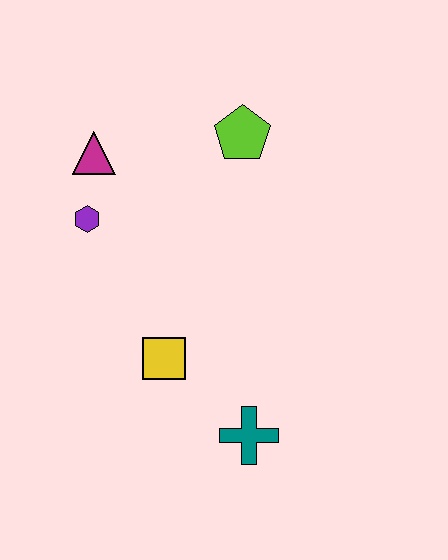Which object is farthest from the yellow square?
The lime pentagon is farthest from the yellow square.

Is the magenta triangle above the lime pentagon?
No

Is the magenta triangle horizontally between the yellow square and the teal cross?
No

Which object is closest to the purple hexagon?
The magenta triangle is closest to the purple hexagon.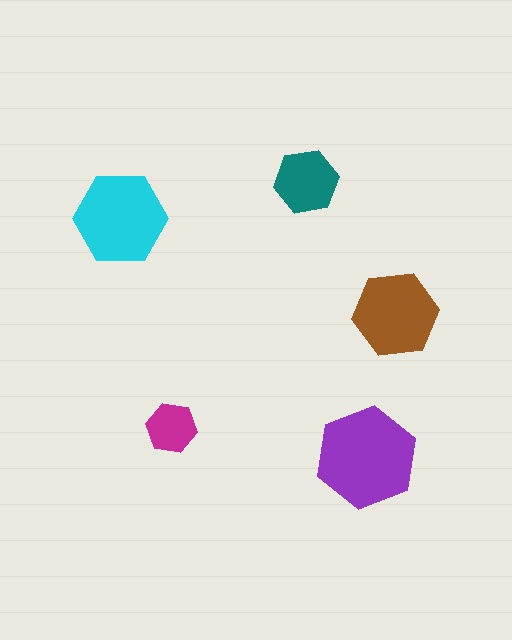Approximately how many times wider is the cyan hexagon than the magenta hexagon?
About 2 times wider.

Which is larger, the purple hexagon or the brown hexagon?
The purple one.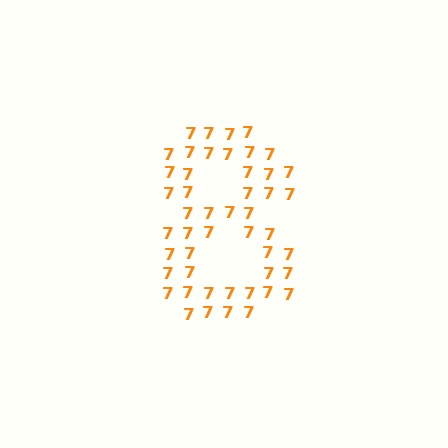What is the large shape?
The large shape is the digit 8.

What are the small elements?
The small elements are digit 7's.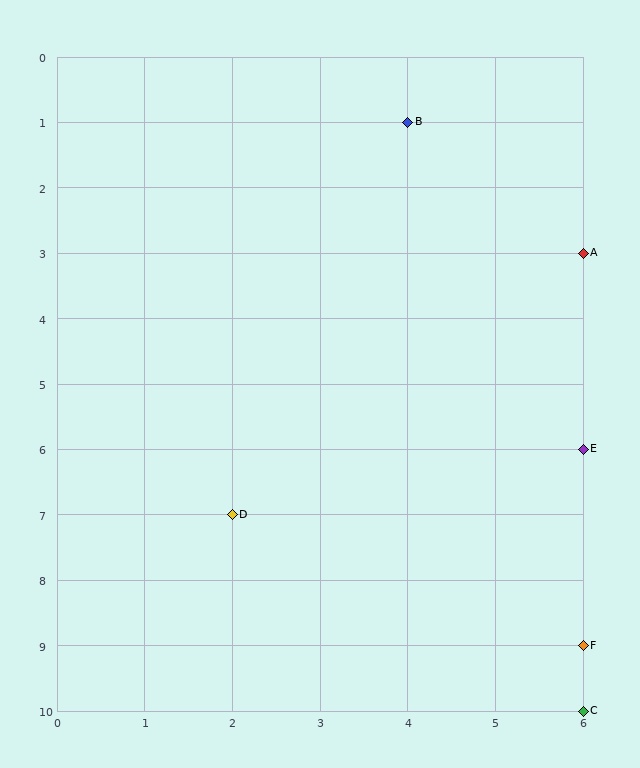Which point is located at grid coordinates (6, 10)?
Point C is at (6, 10).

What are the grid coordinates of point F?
Point F is at grid coordinates (6, 9).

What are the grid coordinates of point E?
Point E is at grid coordinates (6, 6).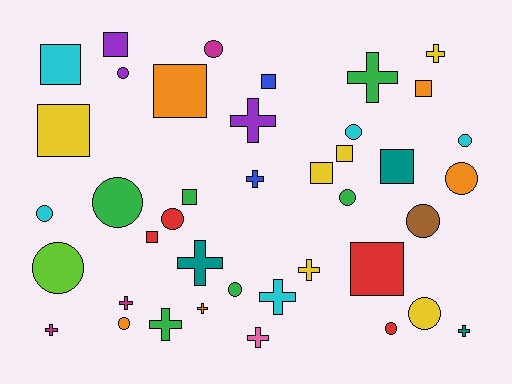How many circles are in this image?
There are 15 circles.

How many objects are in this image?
There are 40 objects.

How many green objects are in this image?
There are 6 green objects.